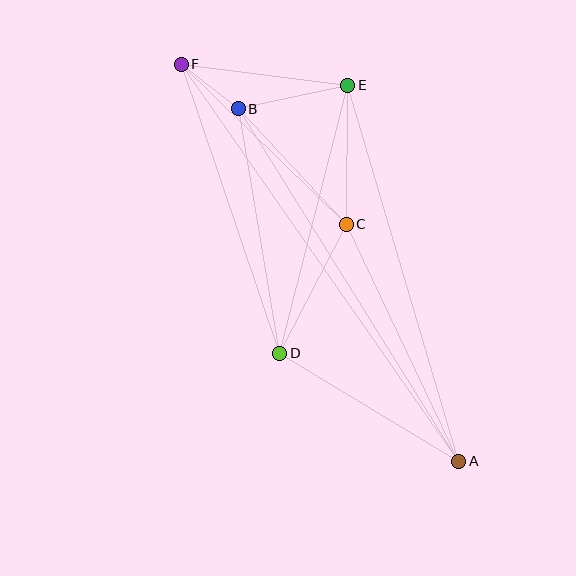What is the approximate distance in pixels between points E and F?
The distance between E and F is approximately 168 pixels.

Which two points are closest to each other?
Points B and F are closest to each other.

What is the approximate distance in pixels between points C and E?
The distance between C and E is approximately 139 pixels.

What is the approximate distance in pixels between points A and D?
The distance between A and D is approximately 209 pixels.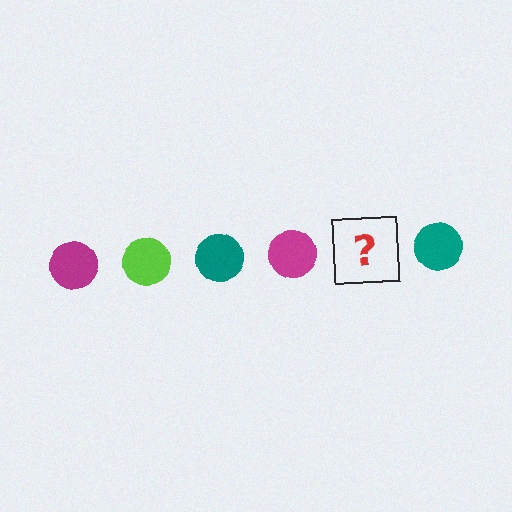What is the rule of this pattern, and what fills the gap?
The rule is that the pattern cycles through magenta, lime, teal circles. The gap should be filled with a lime circle.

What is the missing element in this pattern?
The missing element is a lime circle.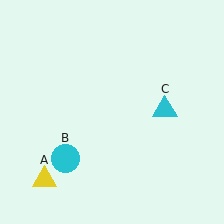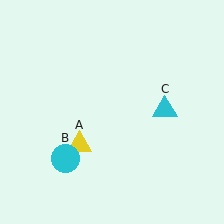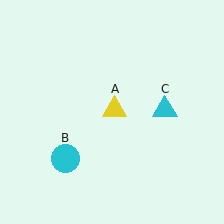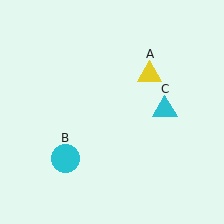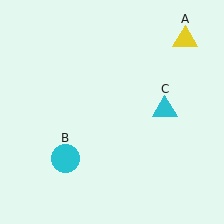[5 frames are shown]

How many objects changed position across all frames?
1 object changed position: yellow triangle (object A).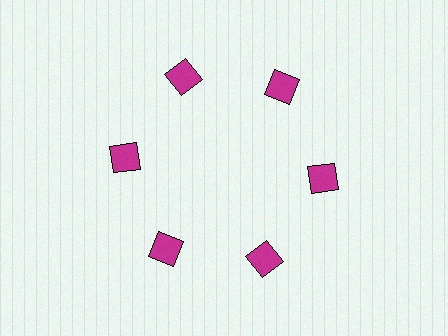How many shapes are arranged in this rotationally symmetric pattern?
There are 6 shapes, arranged in 6 groups of 1.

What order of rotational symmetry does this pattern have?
This pattern has 6-fold rotational symmetry.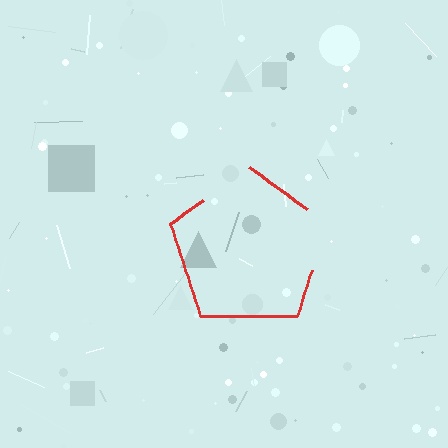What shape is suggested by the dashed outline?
The dashed outline suggests a pentagon.